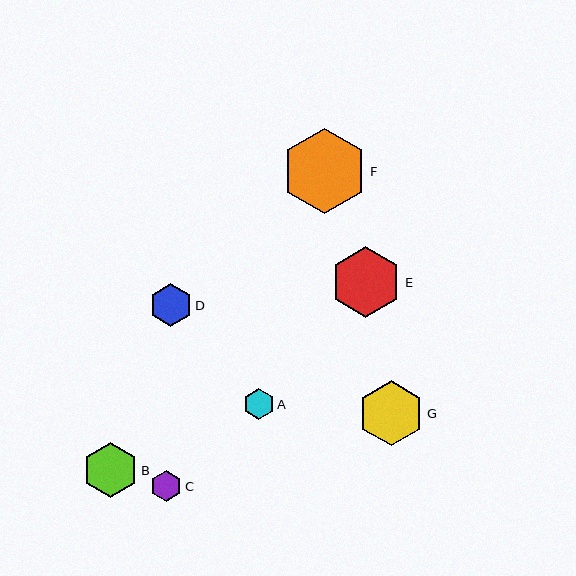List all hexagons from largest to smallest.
From largest to smallest: F, E, G, B, D, A, C.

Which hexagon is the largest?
Hexagon F is the largest with a size of approximately 85 pixels.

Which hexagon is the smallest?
Hexagon C is the smallest with a size of approximately 31 pixels.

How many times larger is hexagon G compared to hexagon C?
Hexagon G is approximately 2.1 times the size of hexagon C.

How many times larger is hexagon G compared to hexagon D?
Hexagon G is approximately 1.5 times the size of hexagon D.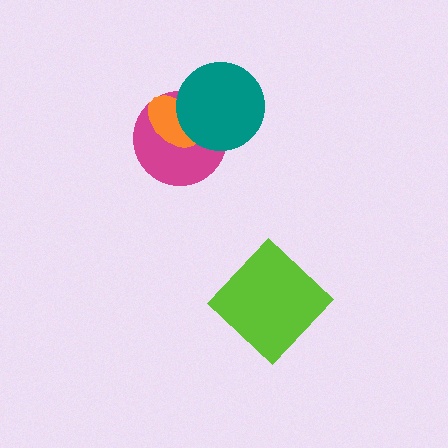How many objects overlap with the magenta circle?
2 objects overlap with the magenta circle.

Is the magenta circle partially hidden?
Yes, it is partially covered by another shape.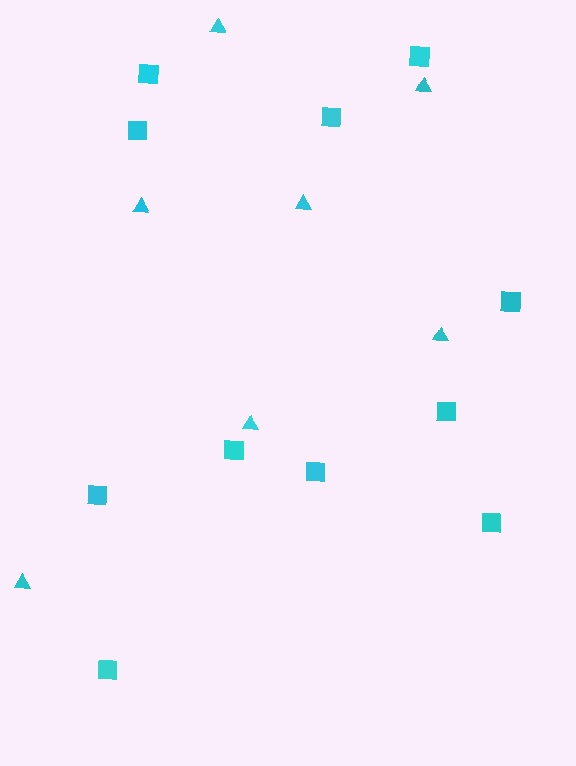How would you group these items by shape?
There are 2 groups: one group of squares (11) and one group of triangles (7).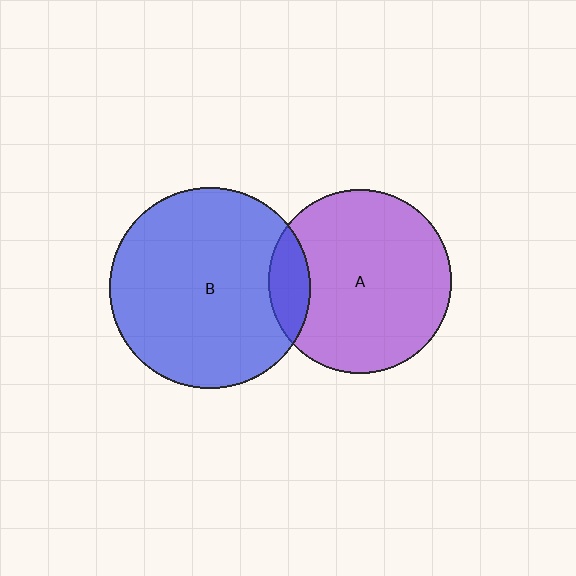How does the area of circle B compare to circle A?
Approximately 1.2 times.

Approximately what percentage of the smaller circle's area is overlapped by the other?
Approximately 15%.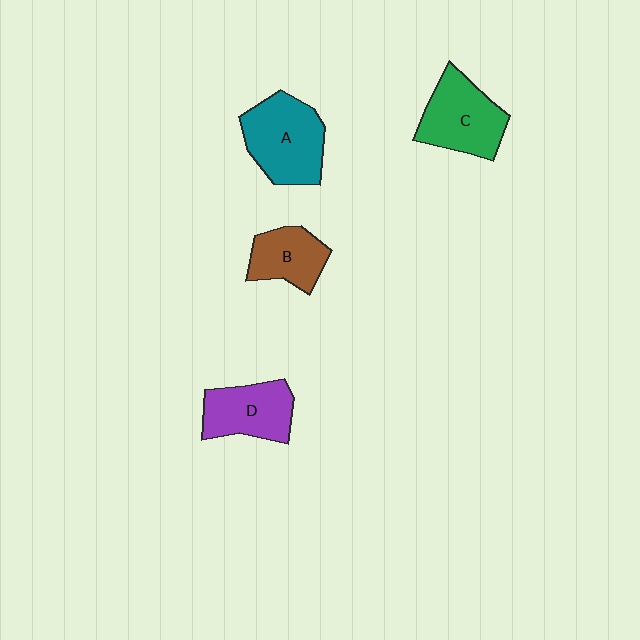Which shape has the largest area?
Shape A (teal).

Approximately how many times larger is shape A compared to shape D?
Approximately 1.3 times.